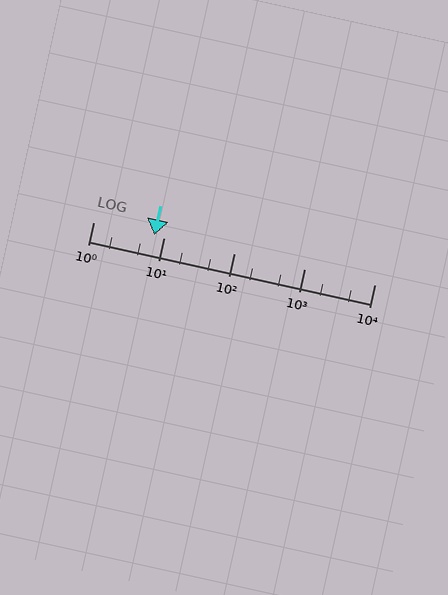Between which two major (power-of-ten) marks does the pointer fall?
The pointer is between 1 and 10.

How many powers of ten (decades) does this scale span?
The scale spans 4 decades, from 1 to 10000.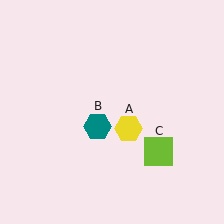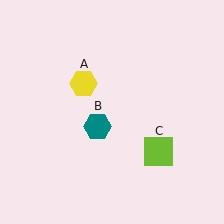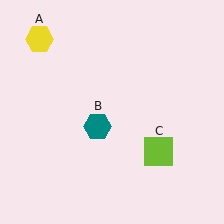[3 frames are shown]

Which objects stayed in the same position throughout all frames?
Teal hexagon (object B) and lime square (object C) remained stationary.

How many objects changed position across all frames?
1 object changed position: yellow hexagon (object A).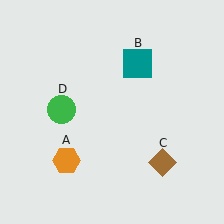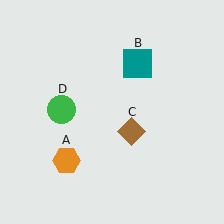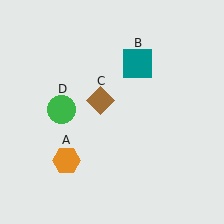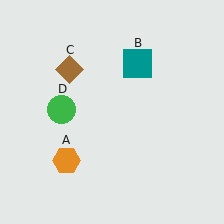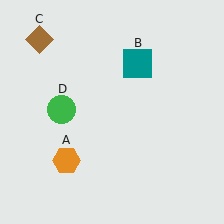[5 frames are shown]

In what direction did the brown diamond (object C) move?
The brown diamond (object C) moved up and to the left.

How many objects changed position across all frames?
1 object changed position: brown diamond (object C).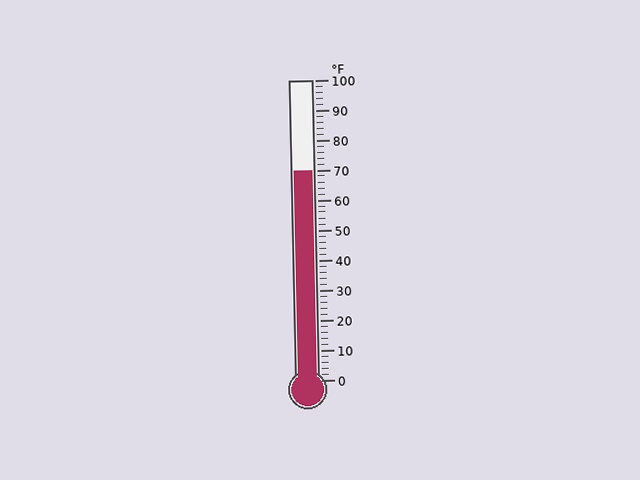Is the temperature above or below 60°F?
The temperature is above 60°F.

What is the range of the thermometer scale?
The thermometer scale ranges from 0°F to 100°F.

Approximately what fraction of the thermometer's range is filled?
The thermometer is filled to approximately 70% of its range.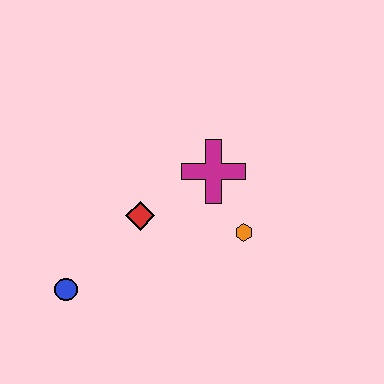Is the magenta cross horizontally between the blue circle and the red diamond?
No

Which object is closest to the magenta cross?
The orange hexagon is closest to the magenta cross.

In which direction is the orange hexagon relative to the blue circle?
The orange hexagon is to the right of the blue circle.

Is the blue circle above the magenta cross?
No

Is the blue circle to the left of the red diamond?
Yes